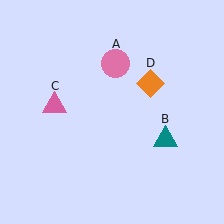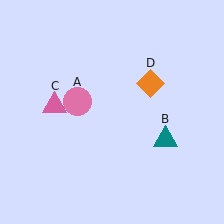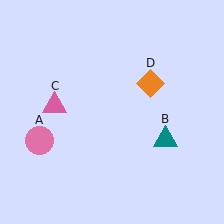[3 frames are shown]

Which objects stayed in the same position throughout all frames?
Teal triangle (object B) and pink triangle (object C) and orange diamond (object D) remained stationary.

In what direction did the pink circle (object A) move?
The pink circle (object A) moved down and to the left.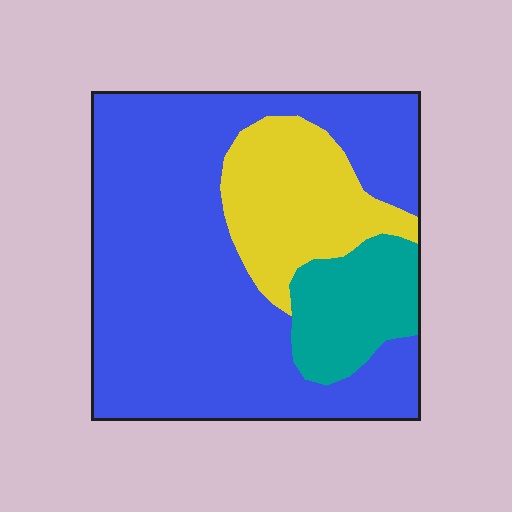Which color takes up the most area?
Blue, at roughly 65%.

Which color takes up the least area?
Teal, at roughly 15%.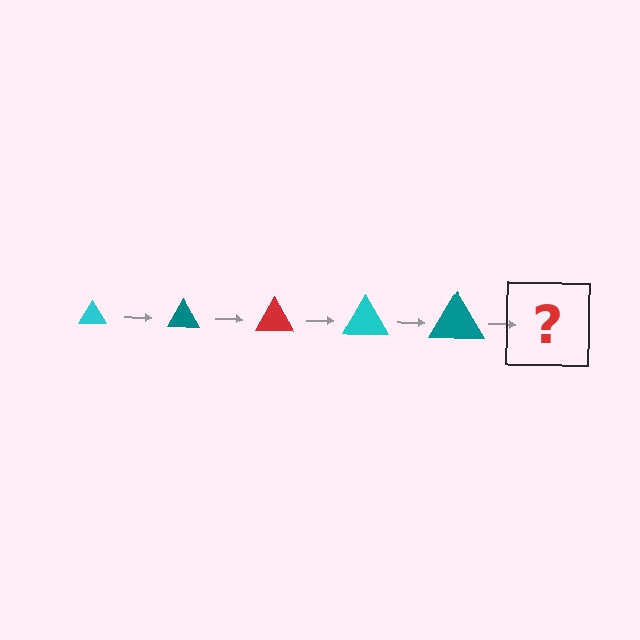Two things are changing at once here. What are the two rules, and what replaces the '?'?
The two rules are that the triangle grows larger each step and the color cycles through cyan, teal, and red. The '?' should be a red triangle, larger than the previous one.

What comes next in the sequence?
The next element should be a red triangle, larger than the previous one.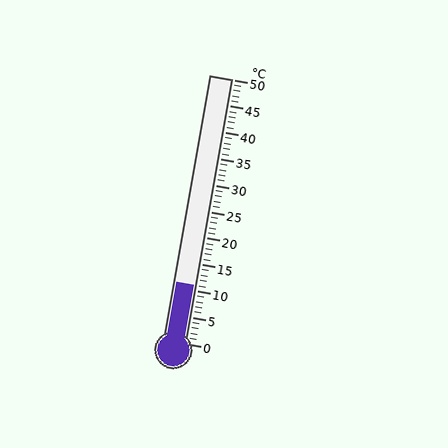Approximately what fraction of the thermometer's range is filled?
The thermometer is filled to approximately 20% of its range.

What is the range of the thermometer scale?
The thermometer scale ranges from 0°C to 50°C.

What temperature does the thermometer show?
The thermometer shows approximately 11°C.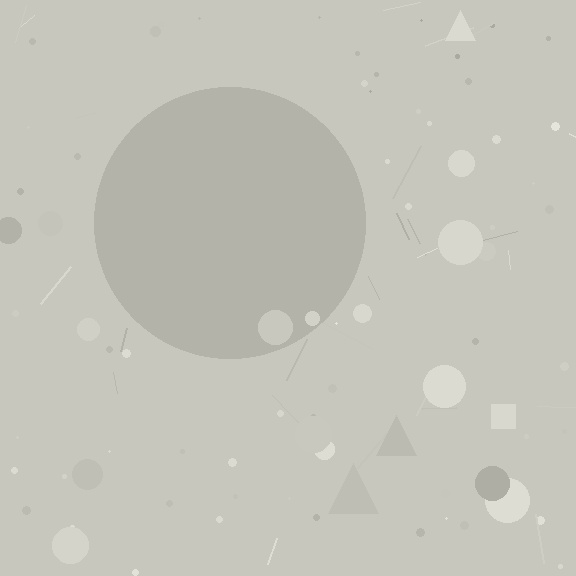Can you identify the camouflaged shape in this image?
The camouflaged shape is a circle.